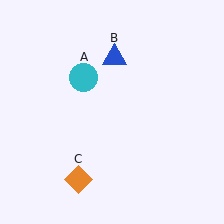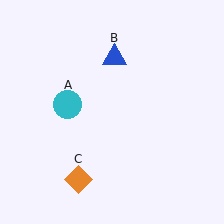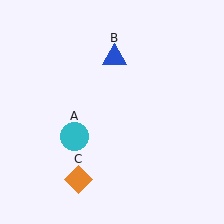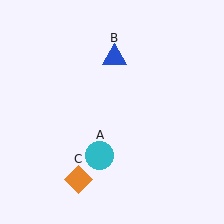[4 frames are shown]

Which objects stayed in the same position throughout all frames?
Blue triangle (object B) and orange diamond (object C) remained stationary.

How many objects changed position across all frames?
1 object changed position: cyan circle (object A).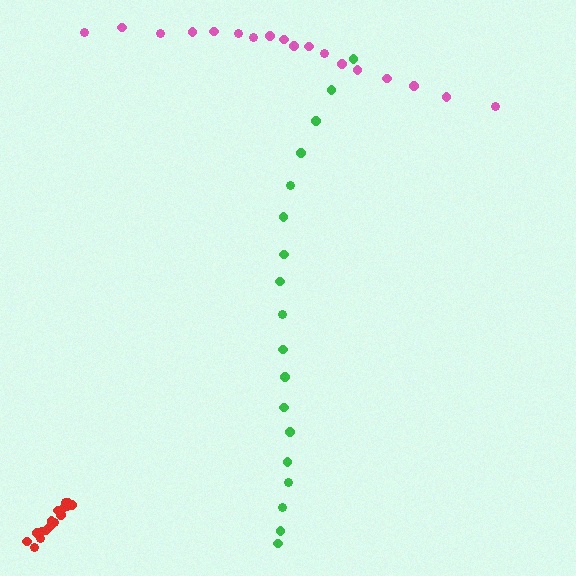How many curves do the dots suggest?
There are 3 distinct paths.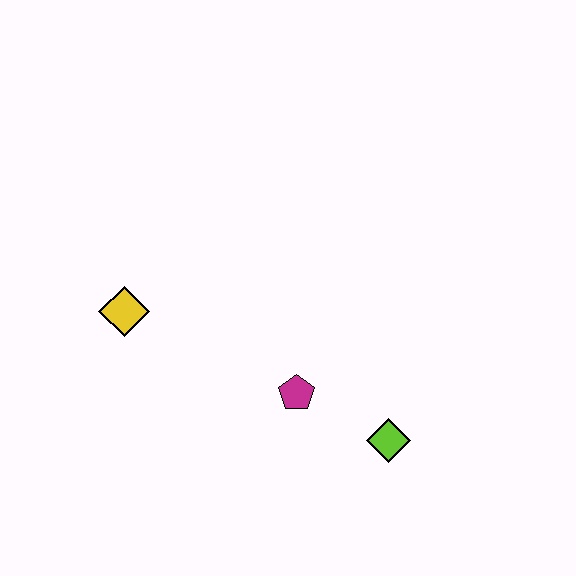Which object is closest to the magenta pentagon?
The lime diamond is closest to the magenta pentagon.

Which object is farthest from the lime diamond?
The yellow diamond is farthest from the lime diamond.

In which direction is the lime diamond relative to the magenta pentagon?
The lime diamond is to the right of the magenta pentagon.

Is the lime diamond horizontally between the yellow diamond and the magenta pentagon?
No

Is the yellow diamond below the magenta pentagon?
No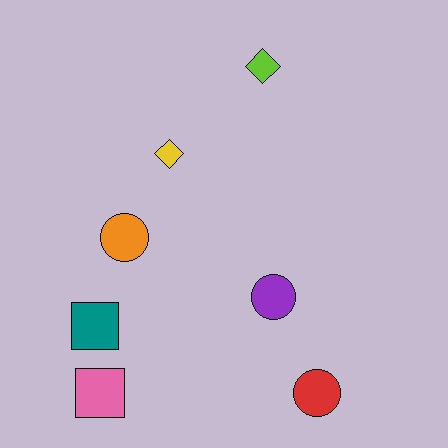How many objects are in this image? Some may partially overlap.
There are 7 objects.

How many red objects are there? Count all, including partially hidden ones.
There is 1 red object.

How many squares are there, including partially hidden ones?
There are 2 squares.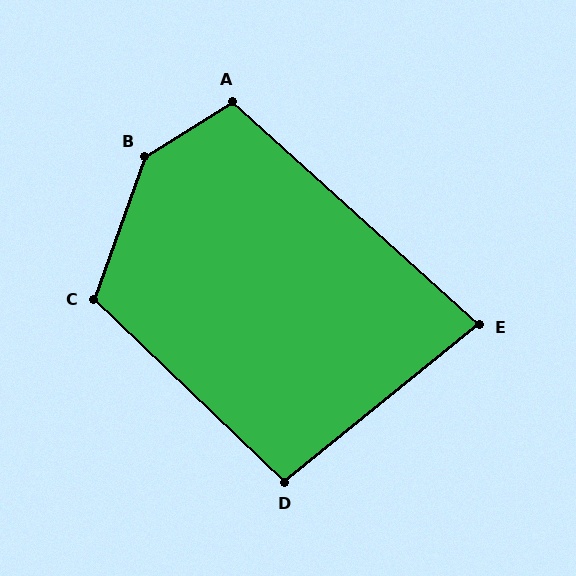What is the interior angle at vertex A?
Approximately 106 degrees (obtuse).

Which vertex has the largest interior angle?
B, at approximately 142 degrees.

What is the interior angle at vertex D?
Approximately 97 degrees (obtuse).